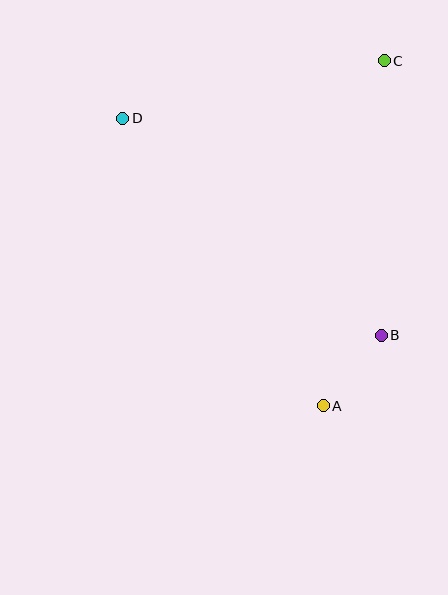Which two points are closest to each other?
Points A and B are closest to each other.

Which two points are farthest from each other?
Points A and D are farthest from each other.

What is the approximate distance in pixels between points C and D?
The distance between C and D is approximately 268 pixels.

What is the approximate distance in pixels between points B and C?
The distance between B and C is approximately 275 pixels.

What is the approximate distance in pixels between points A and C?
The distance between A and C is approximately 350 pixels.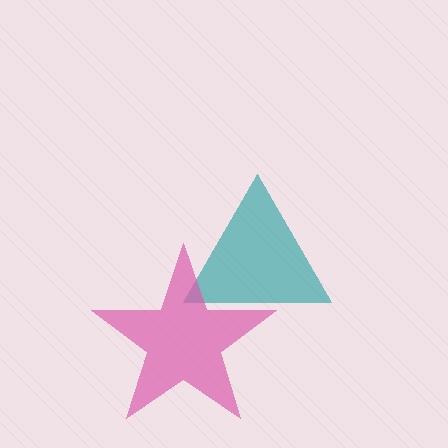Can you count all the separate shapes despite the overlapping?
Yes, there are 2 separate shapes.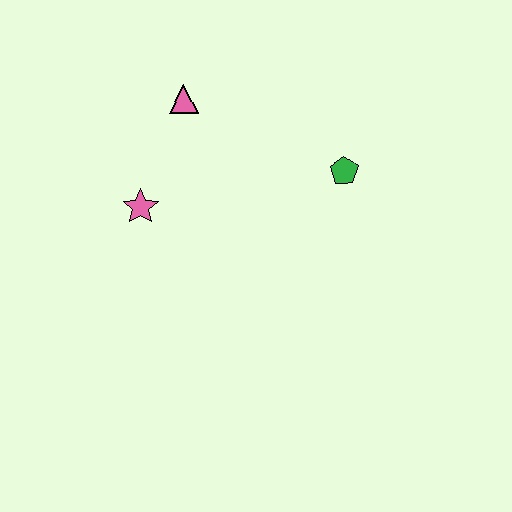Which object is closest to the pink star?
The pink triangle is closest to the pink star.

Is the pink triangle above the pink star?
Yes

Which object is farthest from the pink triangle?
The green pentagon is farthest from the pink triangle.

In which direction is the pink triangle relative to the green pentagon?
The pink triangle is to the left of the green pentagon.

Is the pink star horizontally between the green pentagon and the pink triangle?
No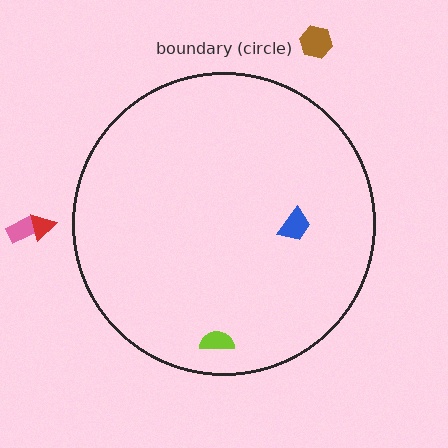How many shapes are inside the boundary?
2 inside, 3 outside.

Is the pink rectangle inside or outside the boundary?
Outside.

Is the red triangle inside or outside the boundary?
Outside.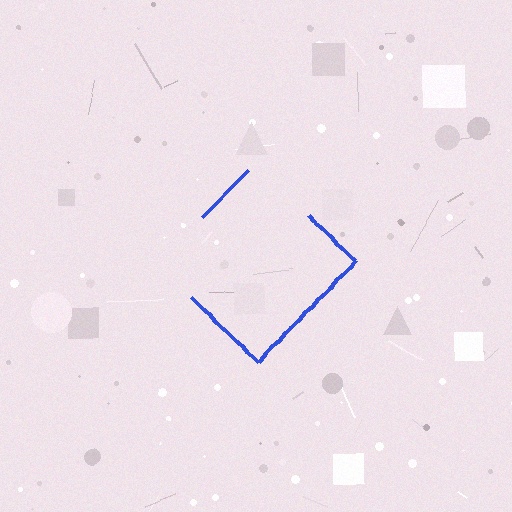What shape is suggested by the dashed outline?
The dashed outline suggests a diamond.